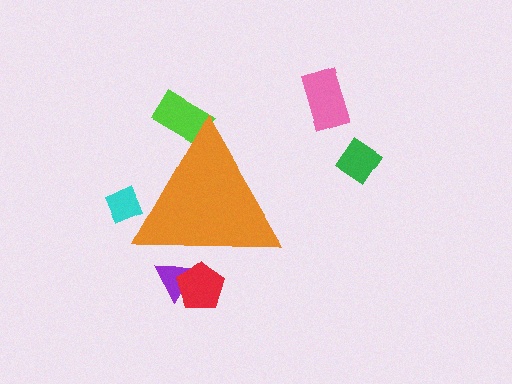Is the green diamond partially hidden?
No, the green diamond is fully visible.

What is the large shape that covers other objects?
An orange triangle.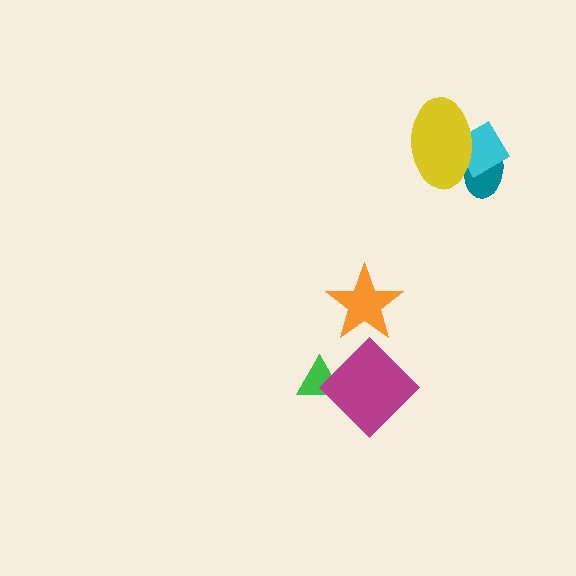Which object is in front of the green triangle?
The magenta diamond is in front of the green triangle.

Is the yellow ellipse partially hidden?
No, no other shape covers it.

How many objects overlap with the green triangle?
1 object overlaps with the green triangle.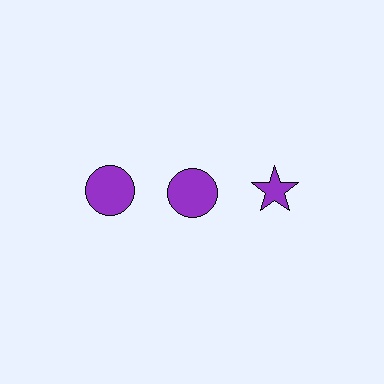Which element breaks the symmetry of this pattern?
The purple star in the top row, center column breaks the symmetry. All other shapes are purple circles.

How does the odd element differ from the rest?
It has a different shape: star instead of circle.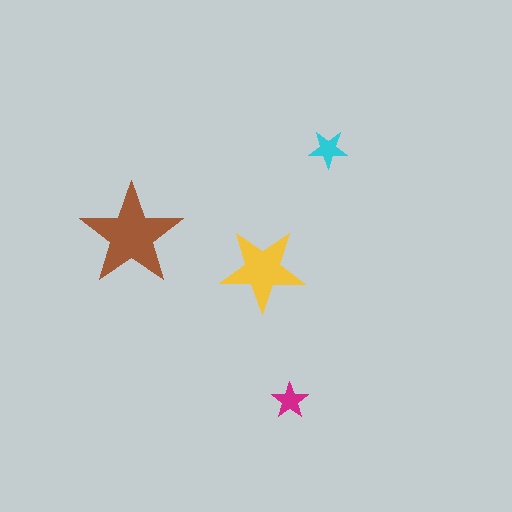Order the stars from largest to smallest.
the brown one, the yellow one, the cyan one, the magenta one.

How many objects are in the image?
There are 4 objects in the image.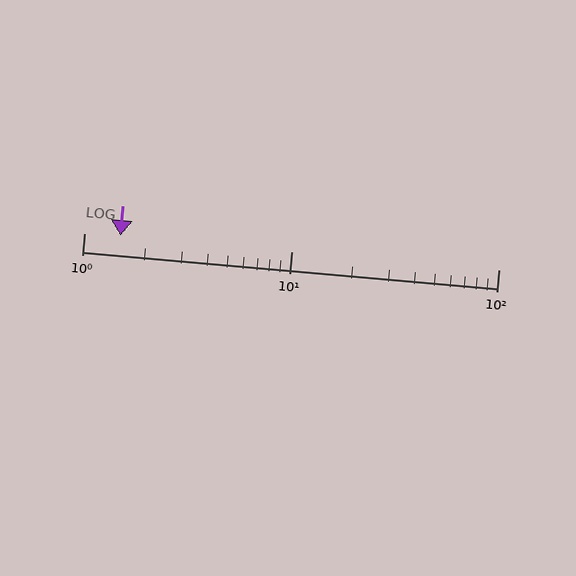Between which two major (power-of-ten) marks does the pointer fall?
The pointer is between 1 and 10.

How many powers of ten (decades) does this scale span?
The scale spans 2 decades, from 1 to 100.